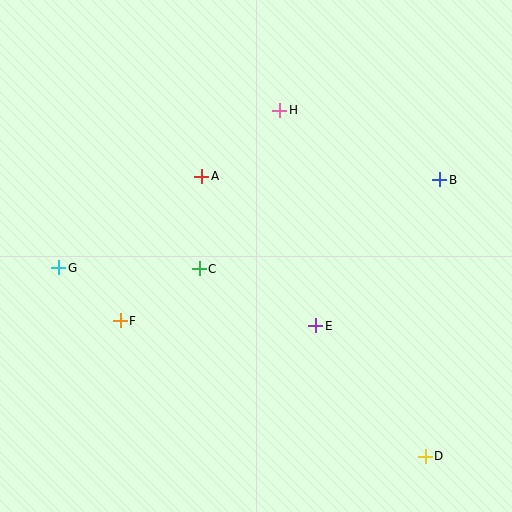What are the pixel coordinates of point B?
Point B is at (440, 180).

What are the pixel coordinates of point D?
Point D is at (425, 456).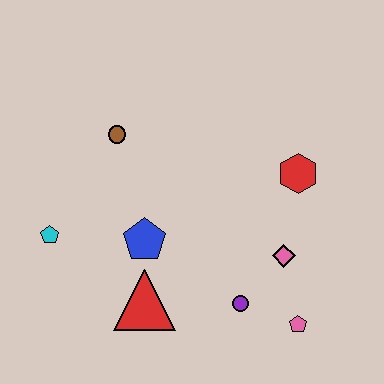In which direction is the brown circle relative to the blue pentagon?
The brown circle is above the blue pentagon.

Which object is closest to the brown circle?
The blue pentagon is closest to the brown circle.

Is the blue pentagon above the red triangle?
Yes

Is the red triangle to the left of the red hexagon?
Yes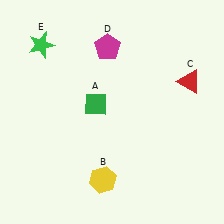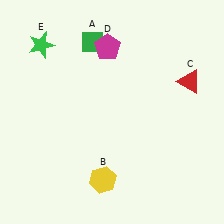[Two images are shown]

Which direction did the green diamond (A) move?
The green diamond (A) moved up.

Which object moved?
The green diamond (A) moved up.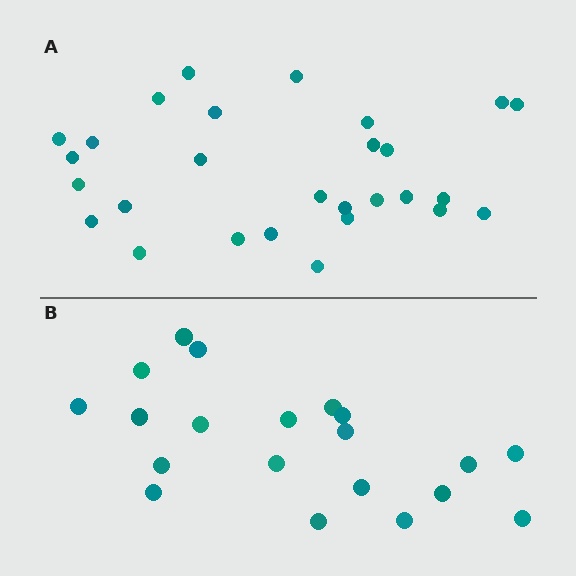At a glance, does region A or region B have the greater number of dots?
Region A (the top region) has more dots.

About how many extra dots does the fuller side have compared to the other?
Region A has roughly 8 or so more dots than region B.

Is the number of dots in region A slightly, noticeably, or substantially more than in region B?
Region A has noticeably more, but not dramatically so. The ratio is roughly 1.4 to 1.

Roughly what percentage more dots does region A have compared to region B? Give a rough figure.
About 40% more.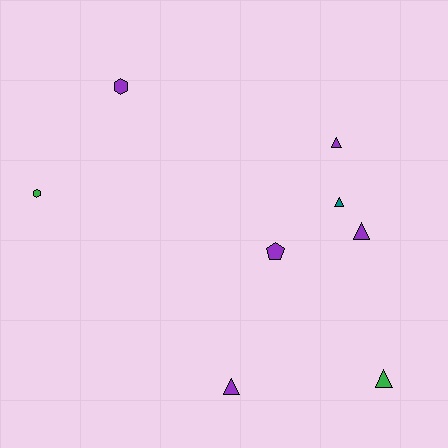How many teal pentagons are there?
There are no teal pentagons.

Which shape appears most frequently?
Triangle, with 5 objects.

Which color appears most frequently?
Purple, with 5 objects.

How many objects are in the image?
There are 8 objects.